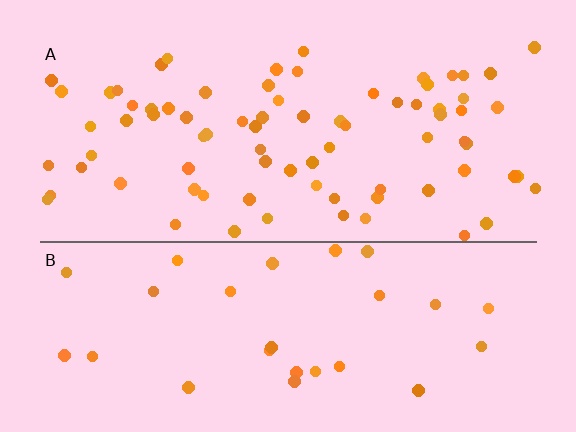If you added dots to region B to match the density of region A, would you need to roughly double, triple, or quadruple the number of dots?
Approximately triple.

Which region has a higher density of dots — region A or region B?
A (the top).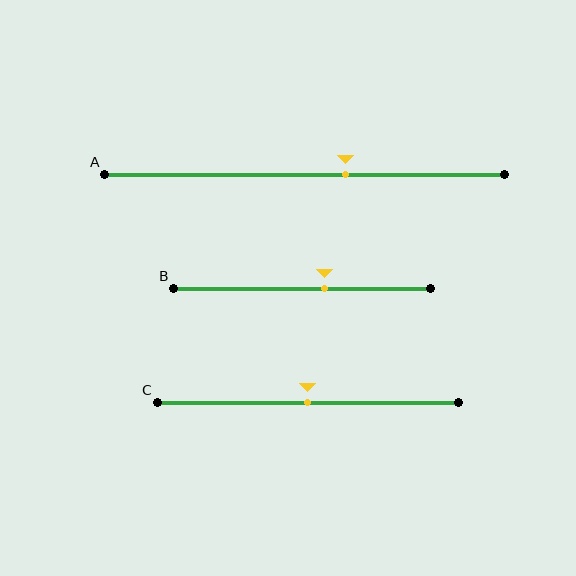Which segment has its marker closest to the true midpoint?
Segment C has its marker closest to the true midpoint.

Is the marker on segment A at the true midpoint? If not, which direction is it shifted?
No, the marker on segment A is shifted to the right by about 10% of the segment length.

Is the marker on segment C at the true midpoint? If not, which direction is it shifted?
Yes, the marker on segment C is at the true midpoint.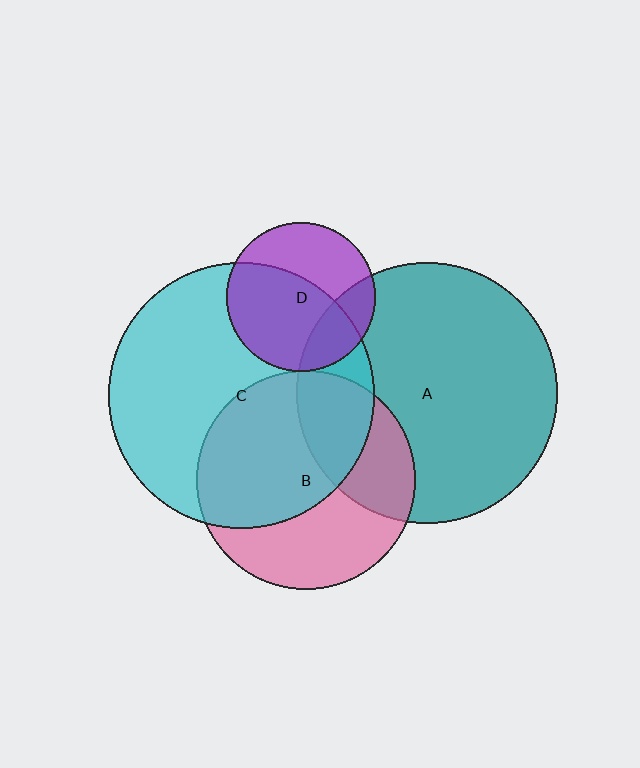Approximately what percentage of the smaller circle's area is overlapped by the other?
Approximately 20%.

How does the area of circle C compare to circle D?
Approximately 3.2 times.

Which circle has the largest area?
Circle C (cyan).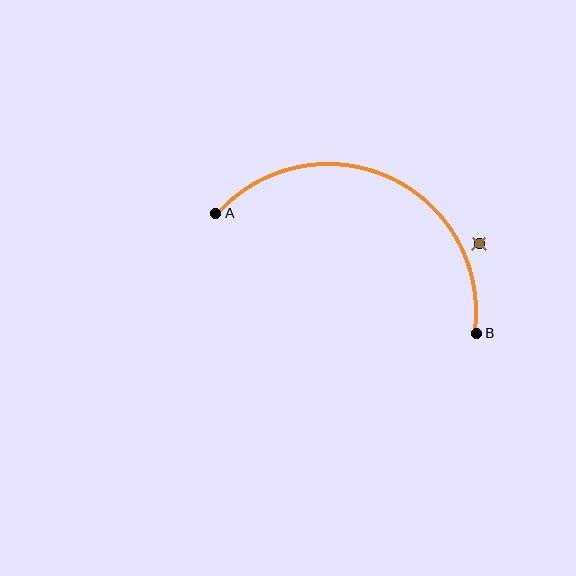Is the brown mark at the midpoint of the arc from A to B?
No — the brown mark does not lie on the arc at all. It sits slightly outside the curve.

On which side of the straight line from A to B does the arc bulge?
The arc bulges above the straight line connecting A and B.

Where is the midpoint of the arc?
The arc midpoint is the point on the curve farthest from the straight line joining A and B. It sits above that line.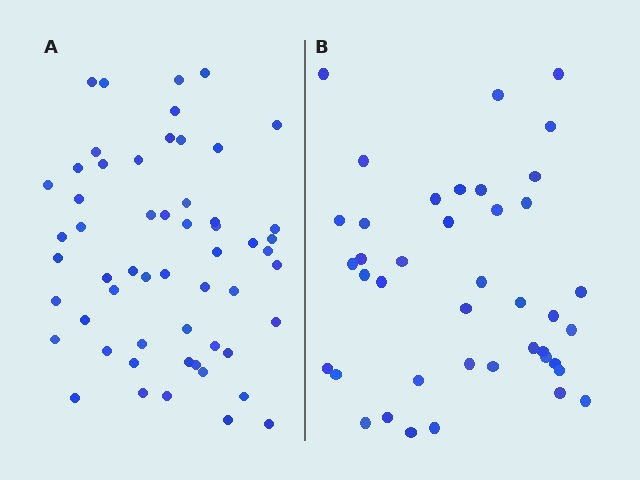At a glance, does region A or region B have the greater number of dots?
Region A (the left region) has more dots.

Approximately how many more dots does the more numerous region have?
Region A has approximately 15 more dots than region B.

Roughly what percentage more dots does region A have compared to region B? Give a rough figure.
About 35% more.